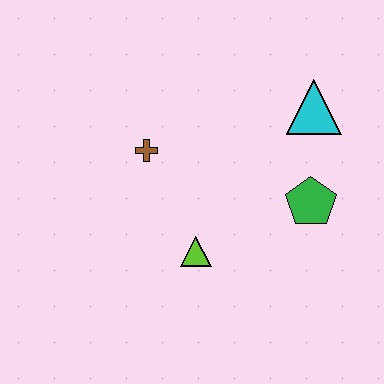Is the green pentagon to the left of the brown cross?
No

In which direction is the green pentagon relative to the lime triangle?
The green pentagon is to the right of the lime triangle.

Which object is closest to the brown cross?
The lime triangle is closest to the brown cross.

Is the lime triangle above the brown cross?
No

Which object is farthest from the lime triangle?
The cyan triangle is farthest from the lime triangle.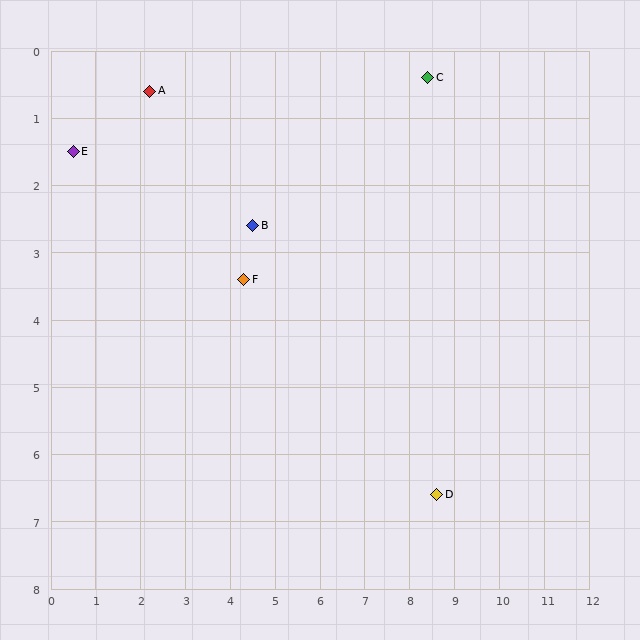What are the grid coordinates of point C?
Point C is at approximately (8.4, 0.4).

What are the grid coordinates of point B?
Point B is at approximately (4.5, 2.6).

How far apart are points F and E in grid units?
Points F and E are about 4.2 grid units apart.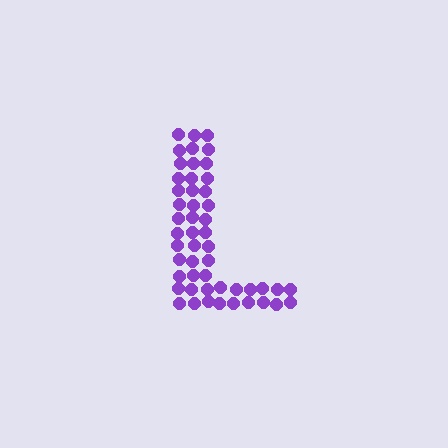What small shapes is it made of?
It is made of small circles.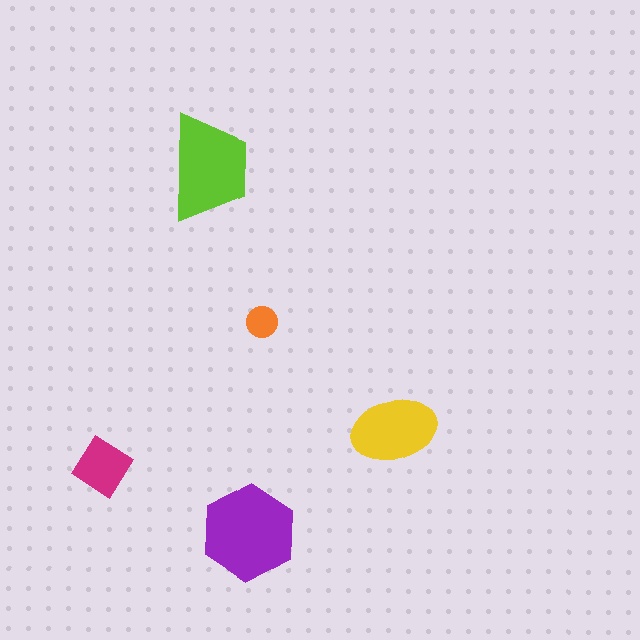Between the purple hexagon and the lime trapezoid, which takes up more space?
The purple hexagon.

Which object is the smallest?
The orange circle.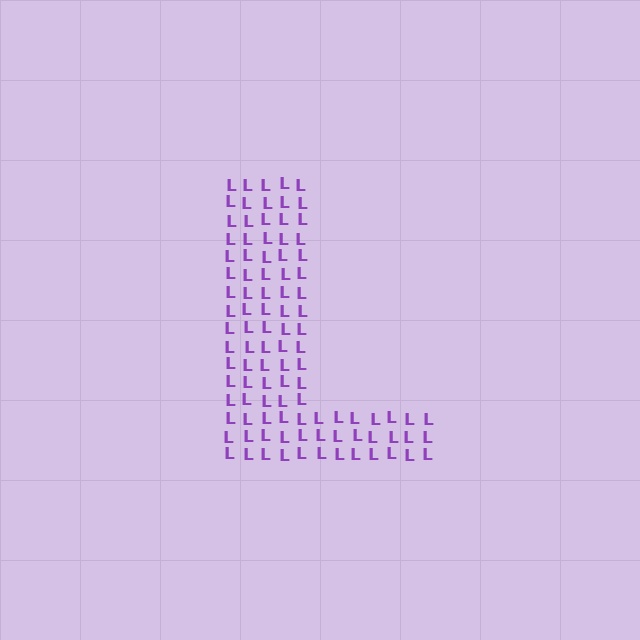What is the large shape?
The large shape is the letter L.